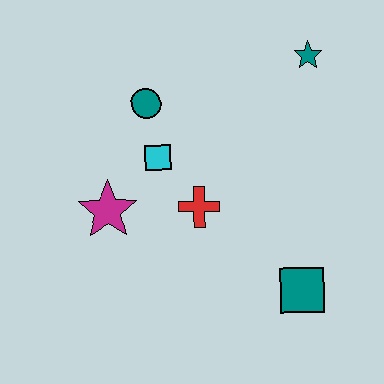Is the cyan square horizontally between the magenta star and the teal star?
Yes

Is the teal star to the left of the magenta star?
No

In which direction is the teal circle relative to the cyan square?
The teal circle is above the cyan square.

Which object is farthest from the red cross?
The teal star is farthest from the red cross.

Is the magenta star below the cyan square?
Yes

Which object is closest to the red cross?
The cyan square is closest to the red cross.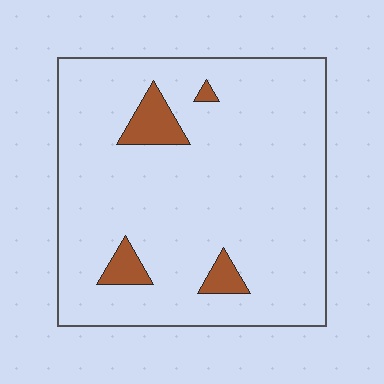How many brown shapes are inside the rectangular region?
4.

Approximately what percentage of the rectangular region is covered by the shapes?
Approximately 10%.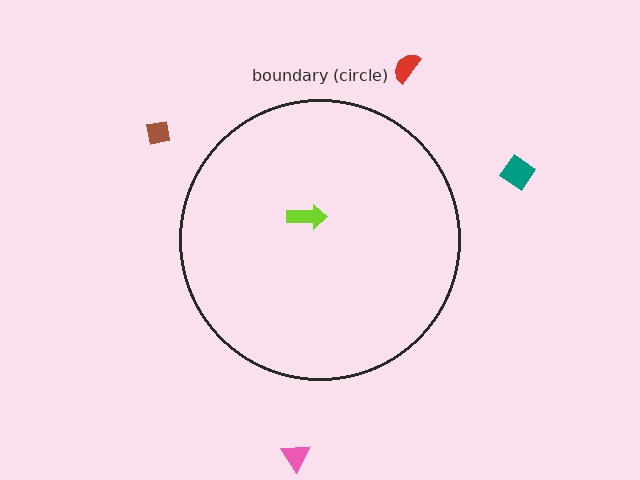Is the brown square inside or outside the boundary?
Outside.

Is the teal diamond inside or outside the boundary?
Outside.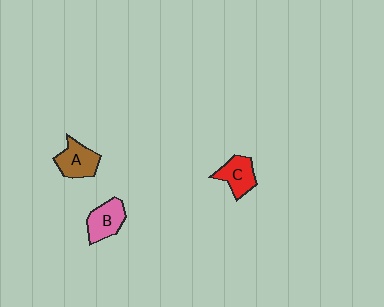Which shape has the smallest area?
Shape C (red).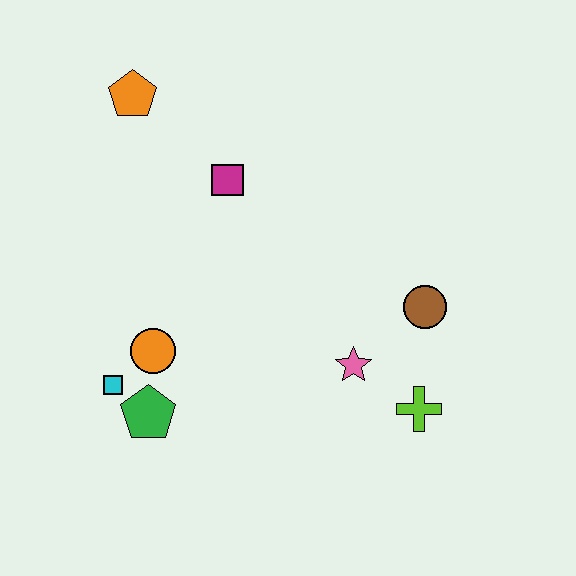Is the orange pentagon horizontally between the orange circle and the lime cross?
No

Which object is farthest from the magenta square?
The lime cross is farthest from the magenta square.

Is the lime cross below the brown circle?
Yes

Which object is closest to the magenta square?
The orange pentagon is closest to the magenta square.